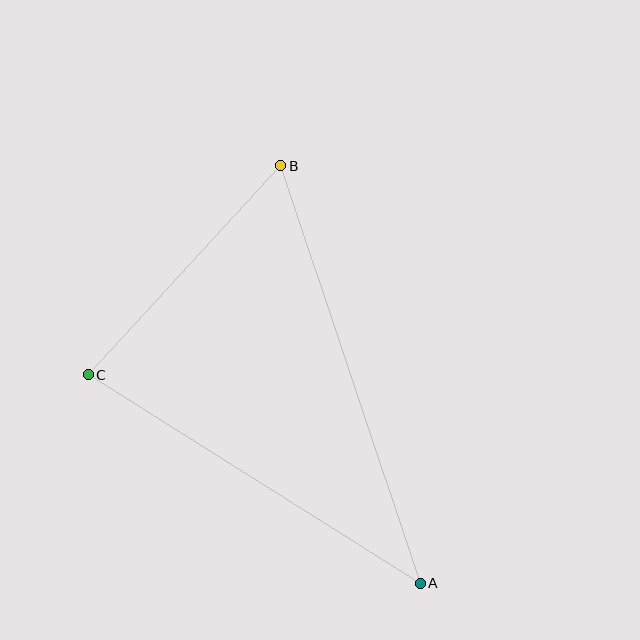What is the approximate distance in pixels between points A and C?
The distance between A and C is approximately 392 pixels.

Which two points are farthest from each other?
Points A and B are farthest from each other.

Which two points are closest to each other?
Points B and C are closest to each other.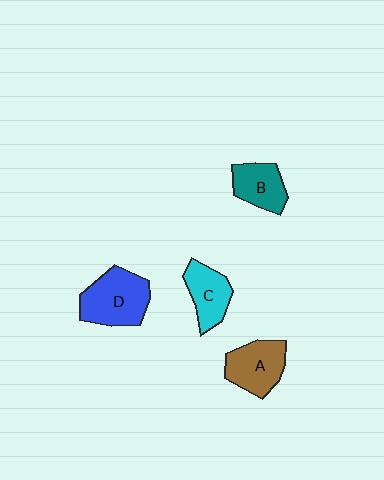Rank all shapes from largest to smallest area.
From largest to smallest: D (blue), A (brown), C (cyan), B (teal).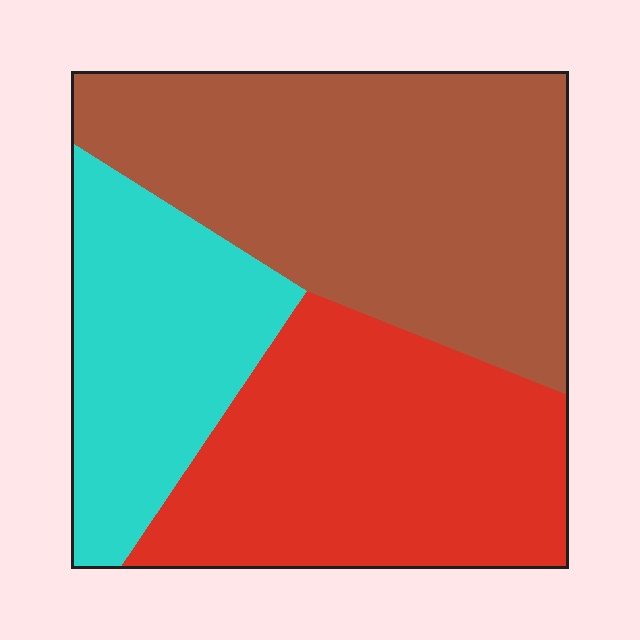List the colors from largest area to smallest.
From largest to smallest: brown, red, cyan.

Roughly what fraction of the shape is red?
Red covers about 35% of the shape.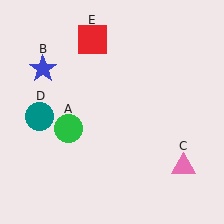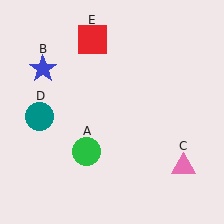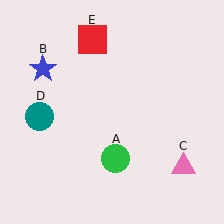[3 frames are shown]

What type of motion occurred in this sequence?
The green circle (object A) rotated counterclockwise around the center of the scene.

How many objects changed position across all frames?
1 object changed position: green circle (object A).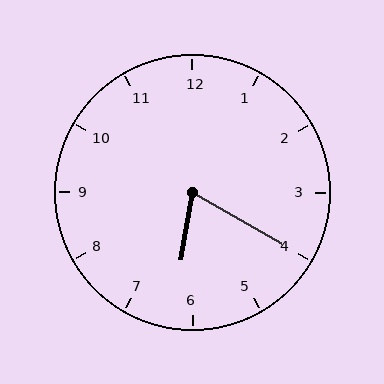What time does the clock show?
6:20.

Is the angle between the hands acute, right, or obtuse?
It is acute.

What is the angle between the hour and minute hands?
Approximately 70 degrees.